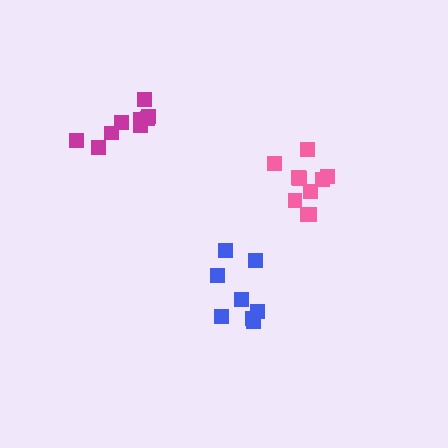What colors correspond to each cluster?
The clusters are colored: pink, blue, magenta.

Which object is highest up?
The magenta cluster is topmost.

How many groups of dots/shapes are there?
There are 3 groups.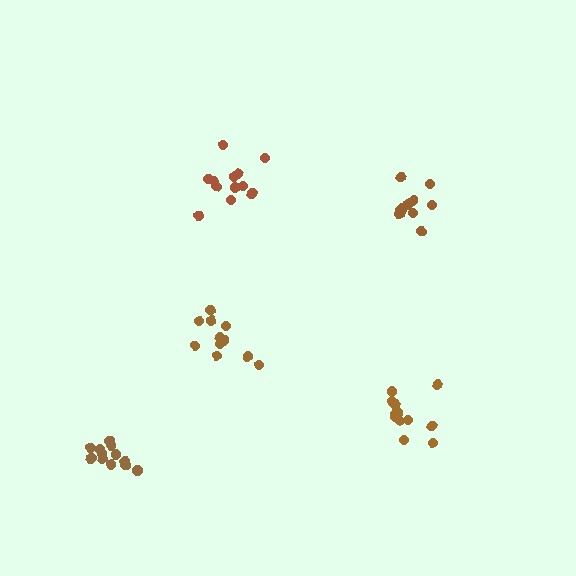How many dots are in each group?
Group 1: 13 dots, Group 2: 12 dots, Group 3: 11 dots, Group 4: 10 dots, Group 5: 12 dots (58 total).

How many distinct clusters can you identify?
There are 5 distinct clusters.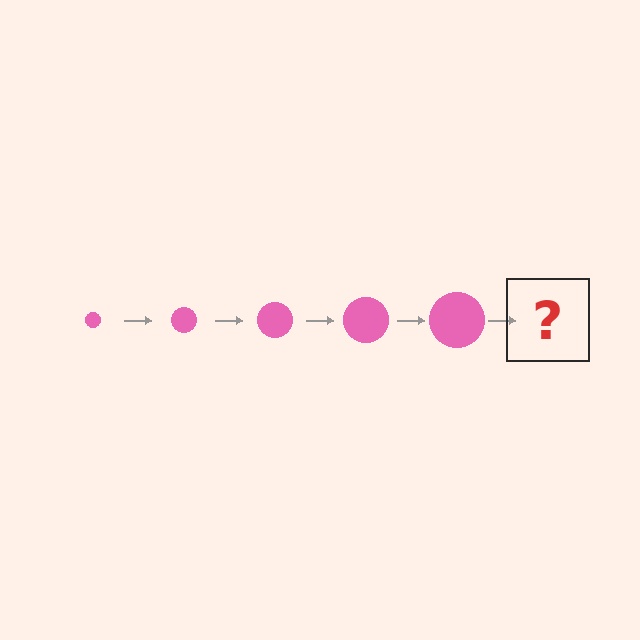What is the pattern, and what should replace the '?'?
The pattern is that the circle gets progressively larger each step. The '?' should be a pink circle, larger than the previous one.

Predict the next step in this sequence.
The next step is a pink circle, larger than the previous one.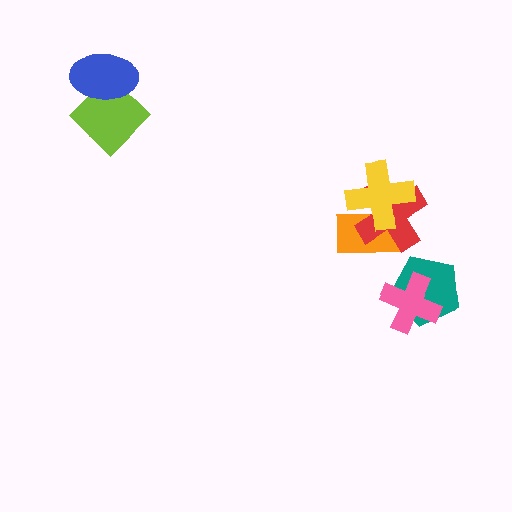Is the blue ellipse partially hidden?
No, no other shape covers it.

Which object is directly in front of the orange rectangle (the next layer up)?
The red cross is directly in front of the orange rectangle.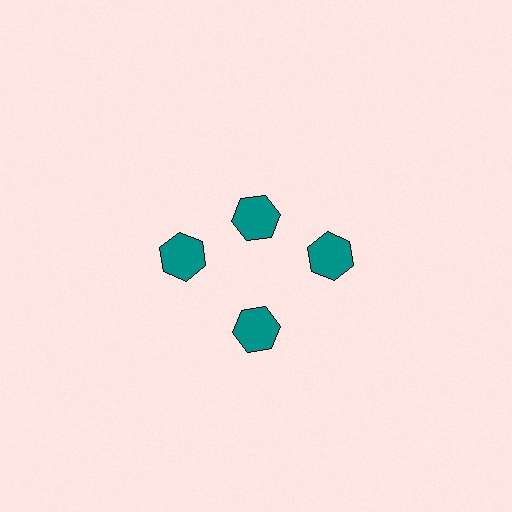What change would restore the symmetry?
The symmetry would be restored by moving it outward, back onto the ring so that all 4 hexagons sit at equal angles and equal distance from the center.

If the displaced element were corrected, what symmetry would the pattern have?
It would have 4-fold rotational symmetry — the pattern would map onto itself every 90 degrees.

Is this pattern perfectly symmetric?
No. The 4 teal hexagons are arranged in a ring, but one element near the 12 o'clock position is pulled inward toward the center, breaking the 4-fold rotational symmetry.